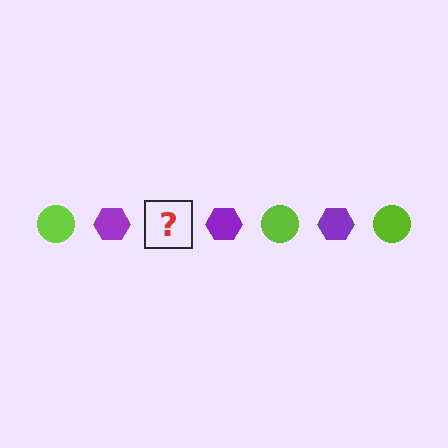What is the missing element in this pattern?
The missing element is a lime circle.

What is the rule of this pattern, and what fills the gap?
The rule is that the pattern alternates between lime circle and purple hexagon. The gap should be filled with a lime circle.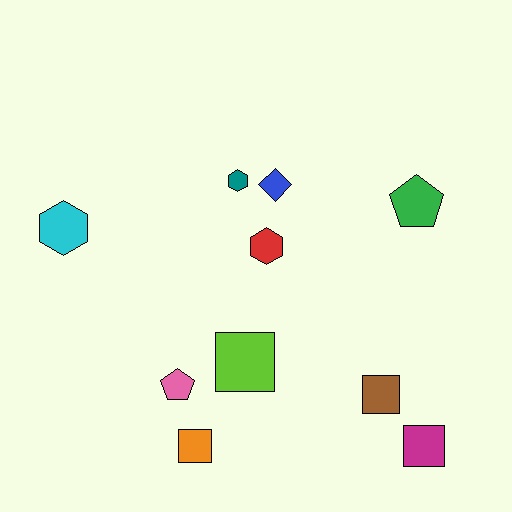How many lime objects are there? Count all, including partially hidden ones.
There is 1 lime object.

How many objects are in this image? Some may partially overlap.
There are 10 objects.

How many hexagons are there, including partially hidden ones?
There are 3 hexagons.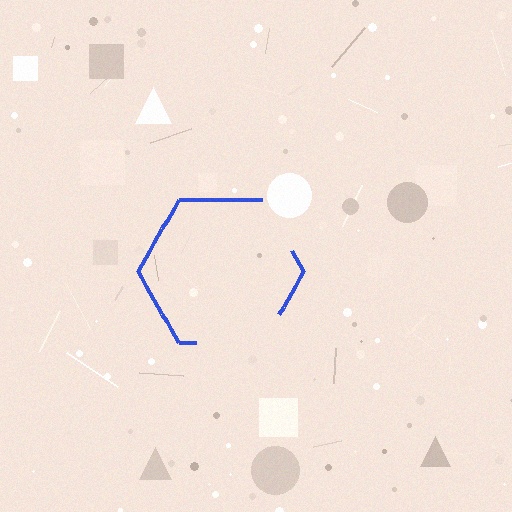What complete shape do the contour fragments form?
The contour fragments form a hexagon.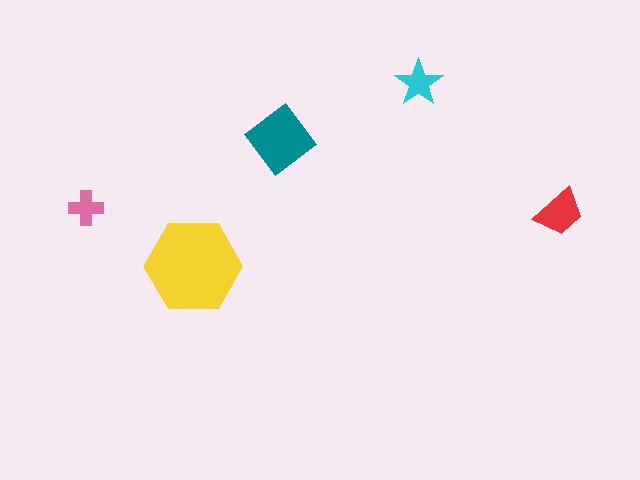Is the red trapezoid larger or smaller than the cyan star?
Larger.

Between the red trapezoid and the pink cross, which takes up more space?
The red trapezoid.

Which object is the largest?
The yellow hexagon.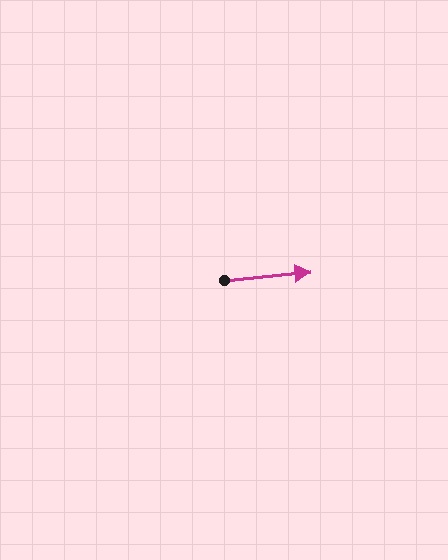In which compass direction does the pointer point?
East.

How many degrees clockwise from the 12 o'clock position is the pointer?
Approximately 85 degrees.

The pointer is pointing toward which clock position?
Roughly 3 o'clock.